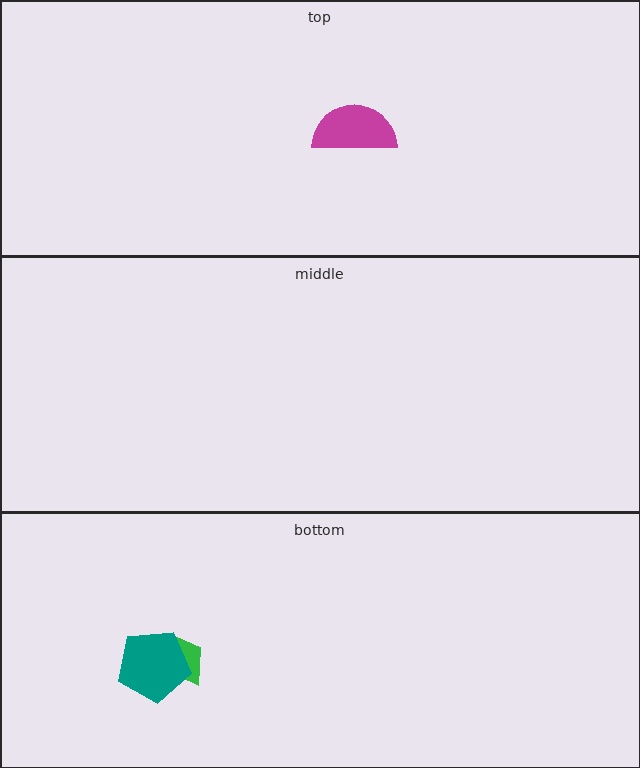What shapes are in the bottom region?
The green trapezoid, the teal pentagon.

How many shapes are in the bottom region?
2.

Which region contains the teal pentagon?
The bottom region.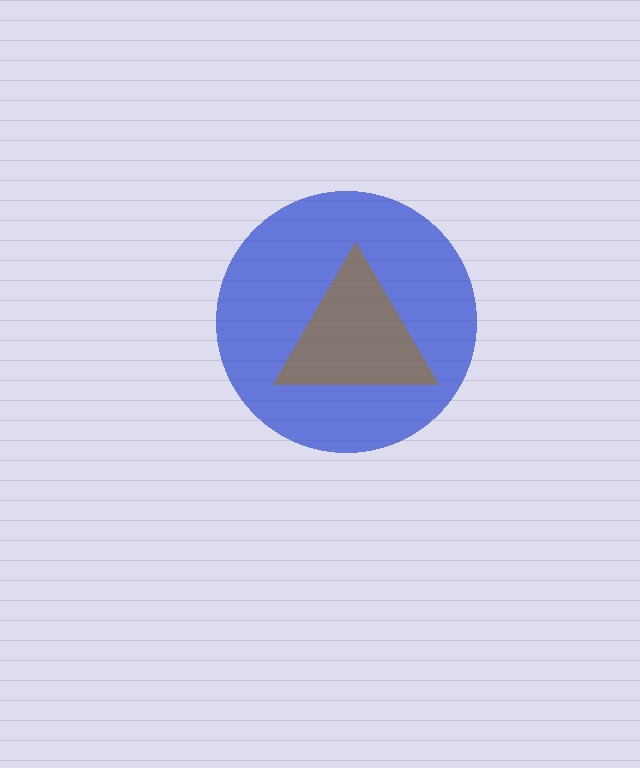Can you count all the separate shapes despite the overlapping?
Yes, there are 2 separate shapes.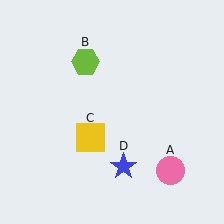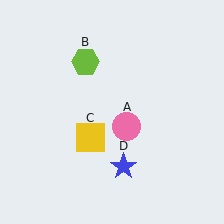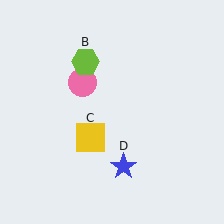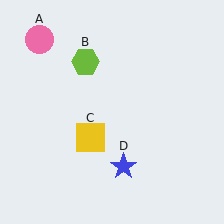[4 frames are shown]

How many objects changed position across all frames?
1 object changed position: pink circle (object A).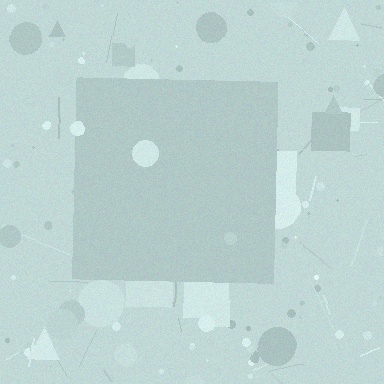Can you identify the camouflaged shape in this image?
The camouflaged shape is a square.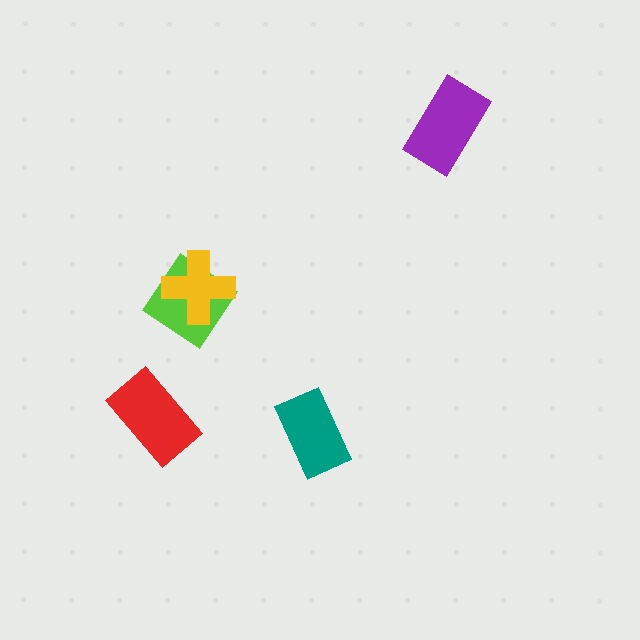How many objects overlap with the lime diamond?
1 object overlaps with the lime diamond.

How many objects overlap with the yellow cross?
1 object overlaps with the yellow cross.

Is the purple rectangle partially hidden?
No, no other shape covers it.